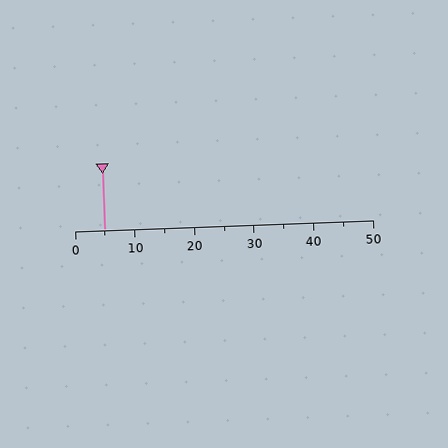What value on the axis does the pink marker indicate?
The marker indicates approximately 5.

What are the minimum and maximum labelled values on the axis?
The axis runs from 0 to 50.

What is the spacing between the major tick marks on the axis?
The major ticks are spaced 10 apart.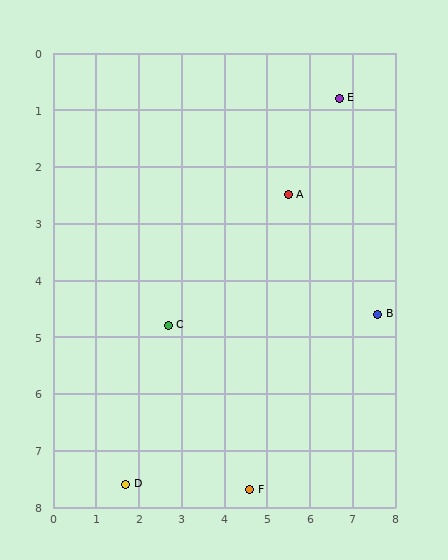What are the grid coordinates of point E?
Point E is at approximately (6.7, 0.8).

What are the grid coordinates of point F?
Point F is at approximately (4.6, 7.7).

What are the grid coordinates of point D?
Point D is at approximately (1.7, 7.6).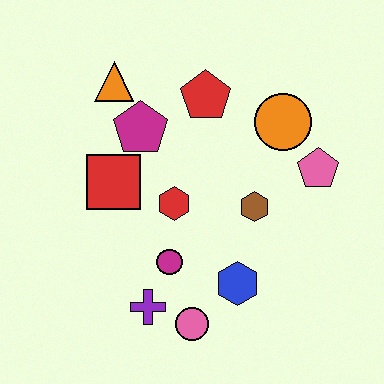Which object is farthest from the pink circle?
The orange triangle is farthest from the pink circle.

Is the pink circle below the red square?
Yes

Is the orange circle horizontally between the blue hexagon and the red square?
No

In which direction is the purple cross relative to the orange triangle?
The purple cross is below the orange triangle.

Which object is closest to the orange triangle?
The magenta pentagon is closest to the orange triangle.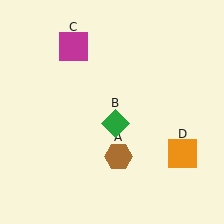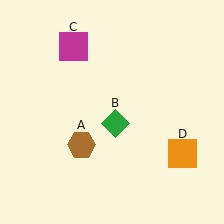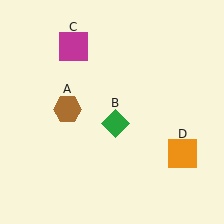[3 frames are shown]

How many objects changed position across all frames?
1 object changed position: brown hexagon (object A).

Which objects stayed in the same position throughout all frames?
Green diamond (object B) and magenta square (object C) and orange square (object D) remained stationary.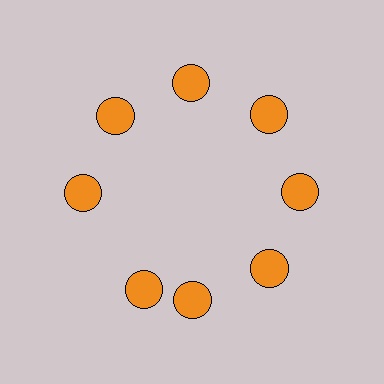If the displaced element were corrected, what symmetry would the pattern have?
It would have 8-fold rotational symmetry — the pattern would map onto itself every 45 degrees.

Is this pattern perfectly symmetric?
No. The 8 orange circles are arranged in a ring, but one element near the 8 o'clock position is rotated out of alignment along the ring, breaking the 8-fold rotational symmetry.